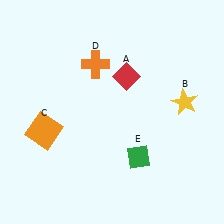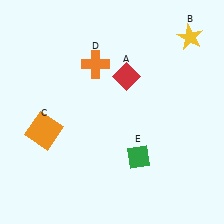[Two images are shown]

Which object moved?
The yellow star (B) moved up.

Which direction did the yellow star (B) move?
The yellow star (B) moved up.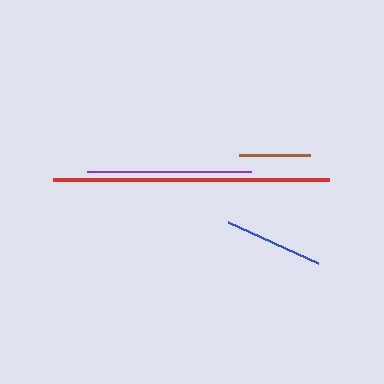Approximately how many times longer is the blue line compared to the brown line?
The blue line is approximately 1.4 times the length of the brown line.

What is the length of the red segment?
The red segment is approximately 276 pixels long.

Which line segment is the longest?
The red line is the longest at approximately 276 pixels.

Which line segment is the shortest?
The brown line is the shortest at approximately 71 pixels.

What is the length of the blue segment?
The blue segment is approximately 99 pixels long.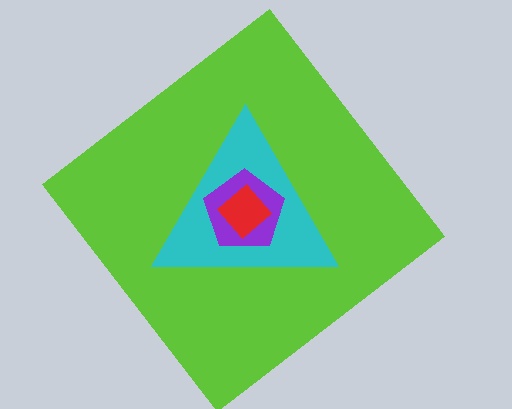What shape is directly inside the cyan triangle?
The purple pentagon.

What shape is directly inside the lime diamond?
The cyan triangle.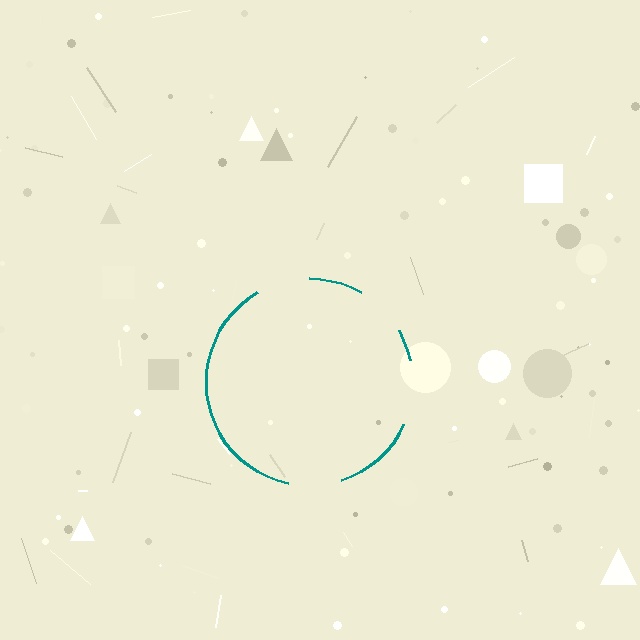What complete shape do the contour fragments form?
The contour fragments form a circle.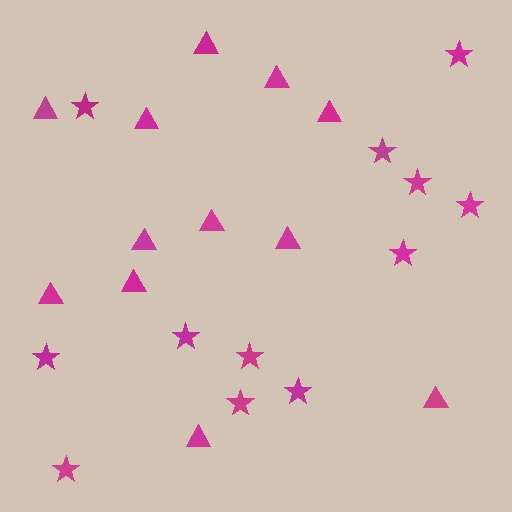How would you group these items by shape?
There are 2 groups: one group of stars (12) and one group of triangles (12).